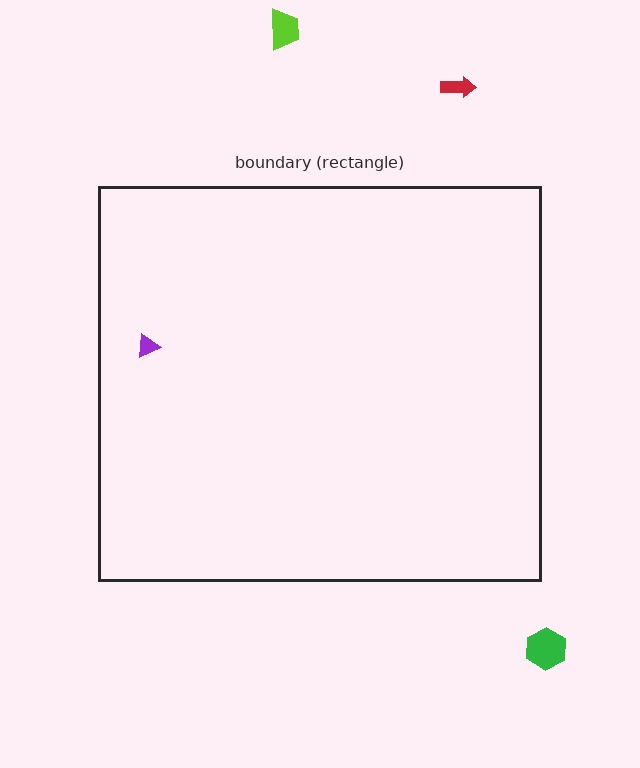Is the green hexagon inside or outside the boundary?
Outside.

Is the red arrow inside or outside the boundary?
Outside.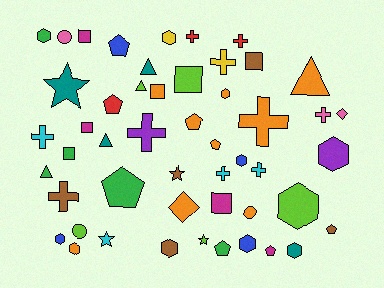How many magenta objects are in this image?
There are 4 magenta objects.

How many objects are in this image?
There are 50 objects.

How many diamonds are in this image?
There are 2 diamonds.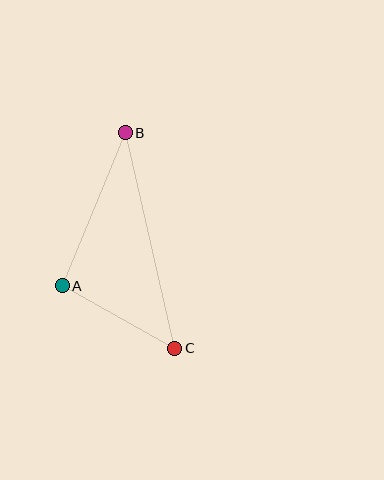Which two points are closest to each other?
Points A and C are closest to each other.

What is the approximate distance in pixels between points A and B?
The distance between A and B is approximately 165 pixels.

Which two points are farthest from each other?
Points B and C are farthest from each other.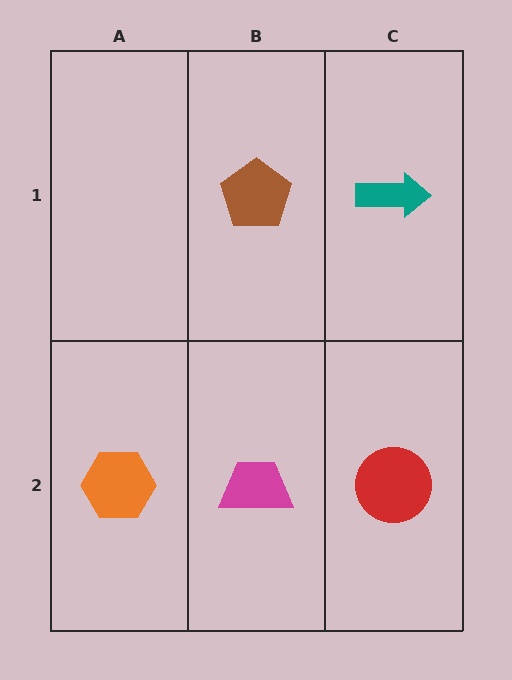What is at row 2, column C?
A red circle.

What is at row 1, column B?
A brown pentagon.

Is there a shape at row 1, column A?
No, that cell is empty.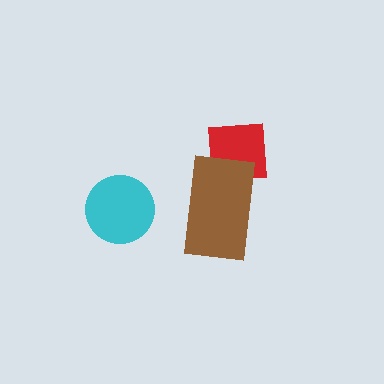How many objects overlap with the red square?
1 object overlaps with the red square.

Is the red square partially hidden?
Yes, it is partially covered by another shape.